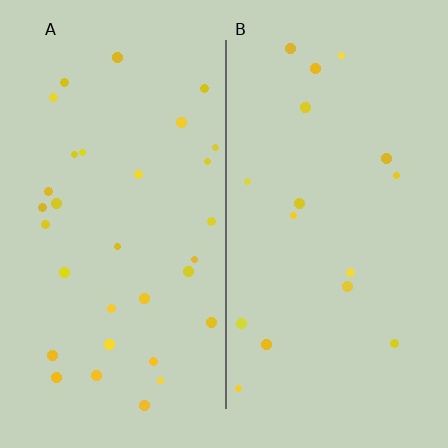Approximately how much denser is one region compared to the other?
Approximately 1.9× — region A over region B.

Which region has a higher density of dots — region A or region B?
A (the left).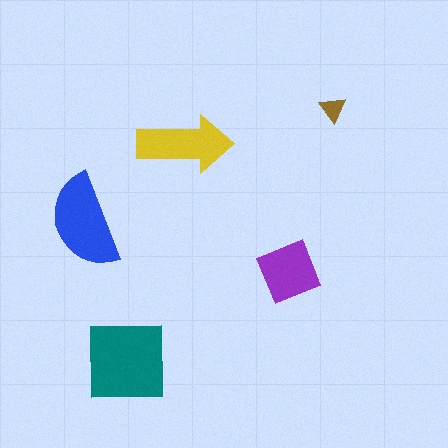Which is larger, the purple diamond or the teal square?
The teal square.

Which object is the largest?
The teal square.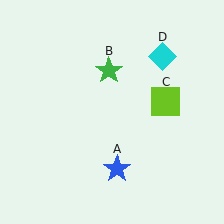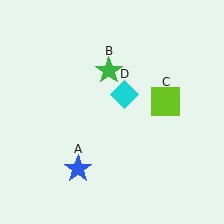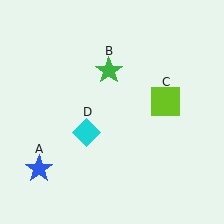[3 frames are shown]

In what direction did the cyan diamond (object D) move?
The cyan diamond (object D) moved down and to the left.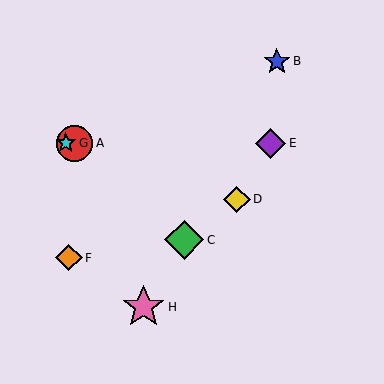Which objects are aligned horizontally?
Objects A, E, G are aligned horizontally.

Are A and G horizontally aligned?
Yes, both are at y≈143.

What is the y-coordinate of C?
Object C is at y≈240.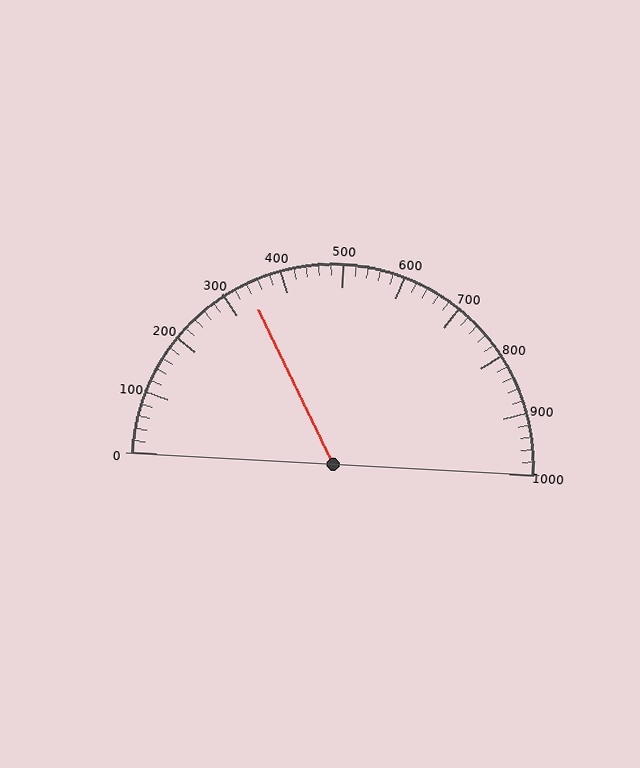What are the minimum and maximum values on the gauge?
The gauge ranges from 0 to 1000.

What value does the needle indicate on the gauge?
The needle indicates approximately 340.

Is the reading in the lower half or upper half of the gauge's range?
The reading is in the lower half of the range (0 to 1000).